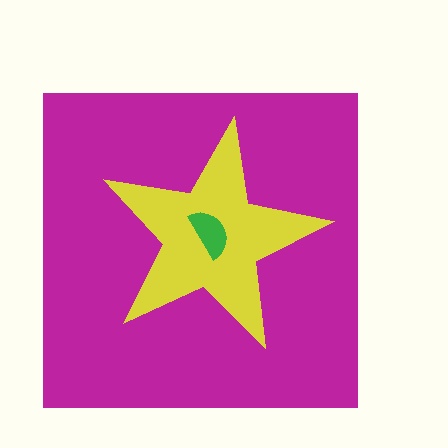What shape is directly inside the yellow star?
The green semicircle.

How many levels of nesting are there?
3.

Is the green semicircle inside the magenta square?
Yes.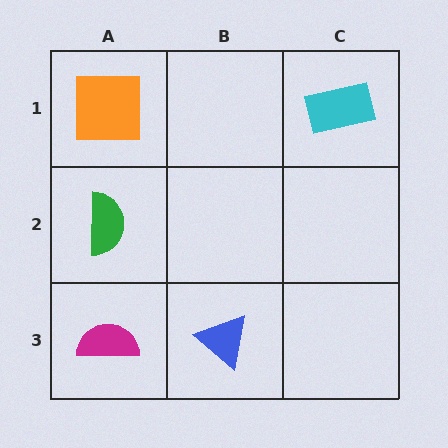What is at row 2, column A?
A green semicircle.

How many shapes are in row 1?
2 shapes.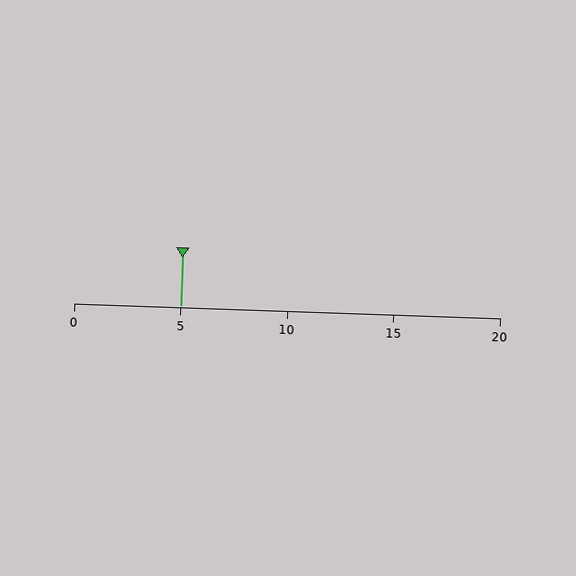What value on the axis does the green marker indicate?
The marker indicates approximately 5.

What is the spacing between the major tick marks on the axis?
The major ticks are spaced 5 apart.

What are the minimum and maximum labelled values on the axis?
The axis runs from 0 to 20.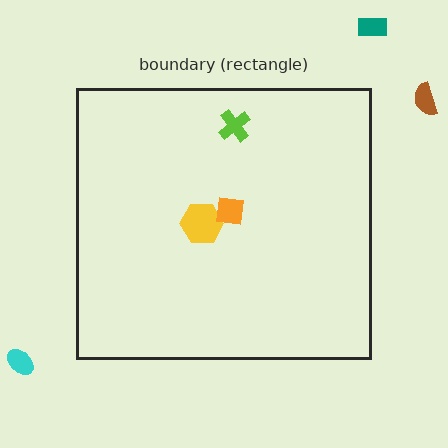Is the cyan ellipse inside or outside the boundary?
Outside.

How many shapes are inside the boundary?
3 inside, 3 outside.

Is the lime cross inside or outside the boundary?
Inside.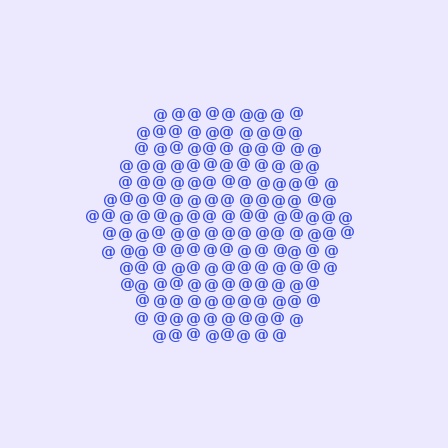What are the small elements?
The small elements are at signs.